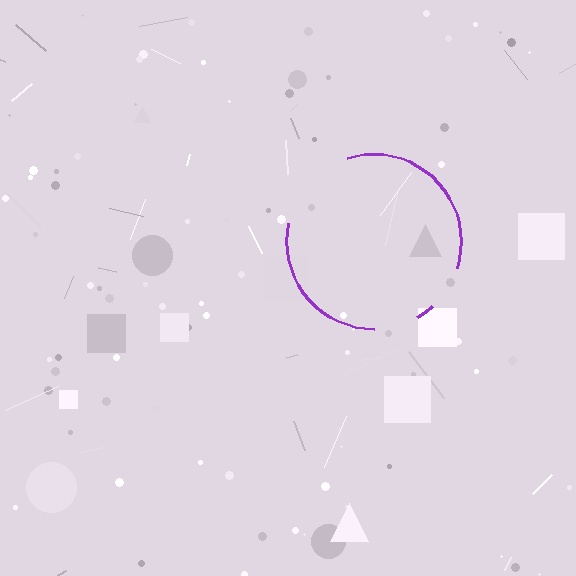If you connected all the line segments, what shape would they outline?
They would outline a circle.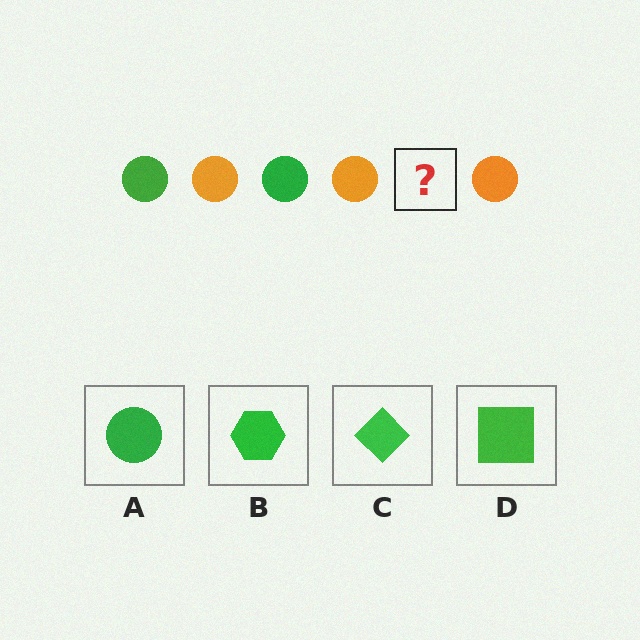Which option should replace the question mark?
Option A.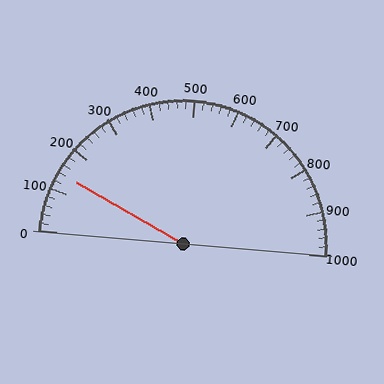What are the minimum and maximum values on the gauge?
The gauge ranges from 0 to 1000.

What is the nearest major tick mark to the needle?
The nearest major tick mark is 100.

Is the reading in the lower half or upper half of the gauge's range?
The reading is in the lower half of the range (0 to 1000).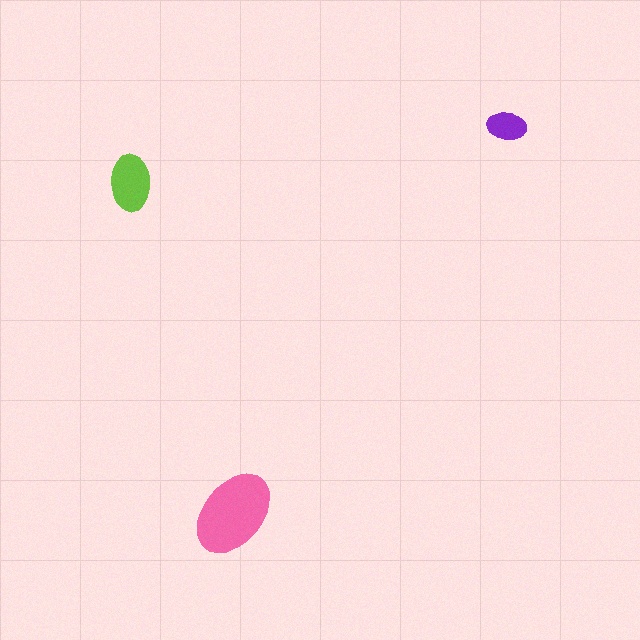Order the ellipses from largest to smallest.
the pink one, the lime one, the purple one.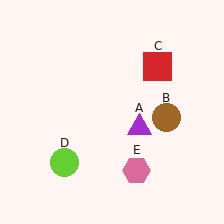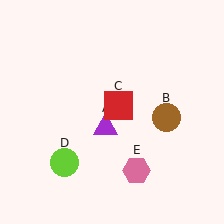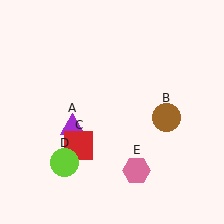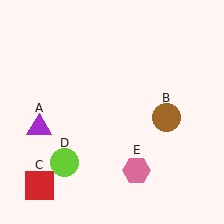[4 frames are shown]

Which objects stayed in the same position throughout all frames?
Brown circle (object B) and lime circle (object D) and pink hexagon (object E) remained stationary.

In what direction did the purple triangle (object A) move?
The purple triangle (object A) moved left.